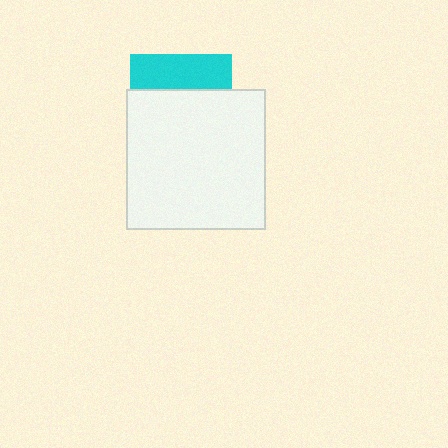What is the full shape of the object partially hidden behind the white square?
The partially hidden object is a cyan square.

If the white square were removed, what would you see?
You would see the complete cyan square.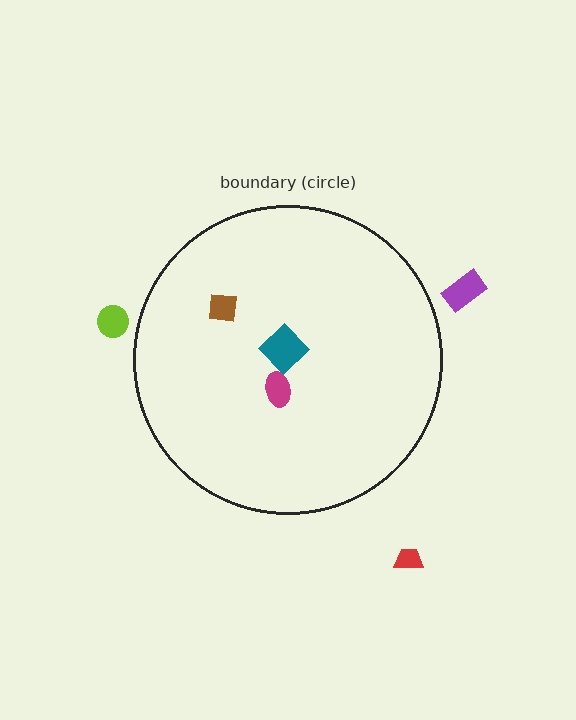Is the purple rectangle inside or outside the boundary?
Outside.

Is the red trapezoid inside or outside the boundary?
Outside.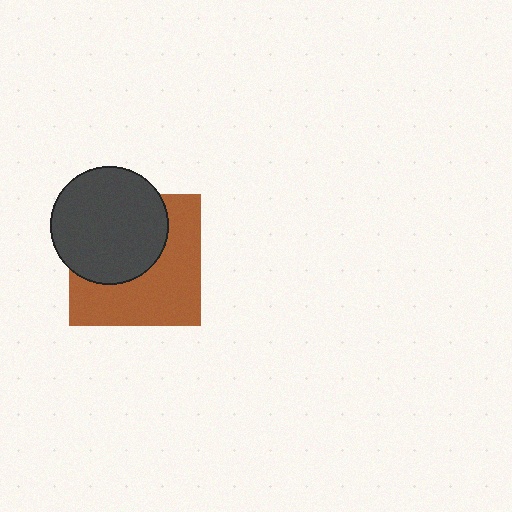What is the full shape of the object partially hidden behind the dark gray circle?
The partially hidden object is a brown square.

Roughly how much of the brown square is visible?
About half of it is visible (roughly 54%).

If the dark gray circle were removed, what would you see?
You would see the complete brown square.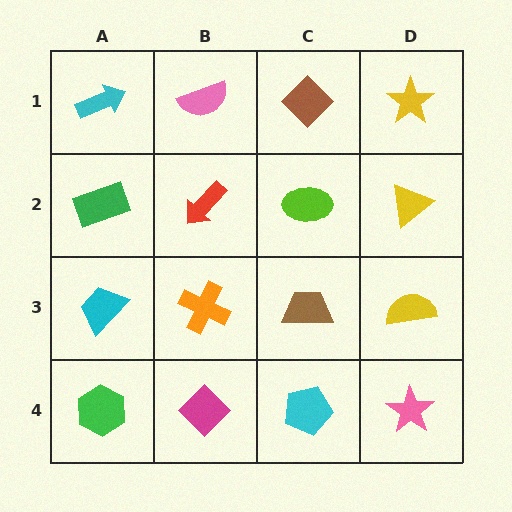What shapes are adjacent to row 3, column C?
A lime ellipse (row 2, column C), a cyan pentagon (row 4, column C), an orange cross (row 3, column B), a yellow semicircle (row 3, column D).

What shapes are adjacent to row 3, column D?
A yellow triangle (row 2, column D), a pink star (row 4, column D), a brown trapezoid (row 3, column C).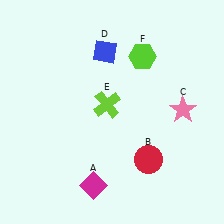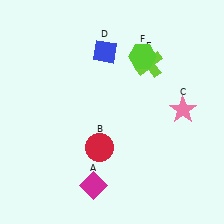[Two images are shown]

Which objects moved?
The objects that moved are: the red circle (B), the lime cross (E).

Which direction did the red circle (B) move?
The red circle (B) moved left.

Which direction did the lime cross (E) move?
The lime cross (E) moved right.